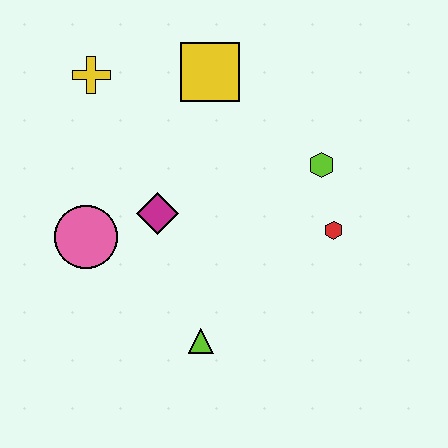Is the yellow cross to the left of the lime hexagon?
Yes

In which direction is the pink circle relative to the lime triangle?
The pink circle is to the left of the lime triangle.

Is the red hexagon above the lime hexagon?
No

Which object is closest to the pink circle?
The magenta diamond is closest to the pink circle.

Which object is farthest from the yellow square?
The lime triangle is farthest from the yellow square.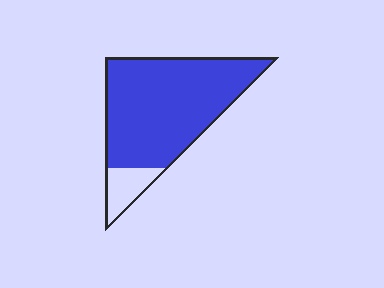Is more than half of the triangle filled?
Yes.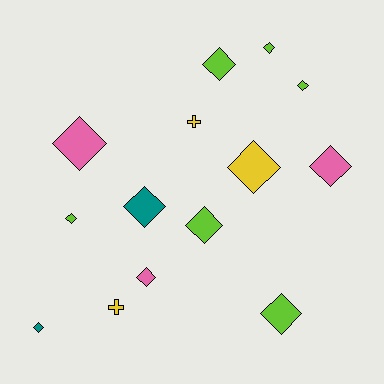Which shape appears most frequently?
Diamond, with 12 objects.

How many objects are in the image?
There are 14 objects.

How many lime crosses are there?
There are no lime crosses.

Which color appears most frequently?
Lime, with 6 objects.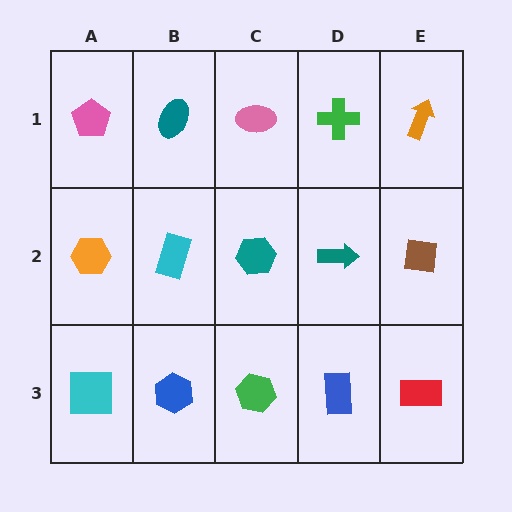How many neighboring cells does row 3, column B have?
3.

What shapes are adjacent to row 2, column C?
A pink ellipse (row 1, column C), a green hexagon (row 3, column C), a cyan rectangle (row 2, column B), a teal arrow (row 2, column D).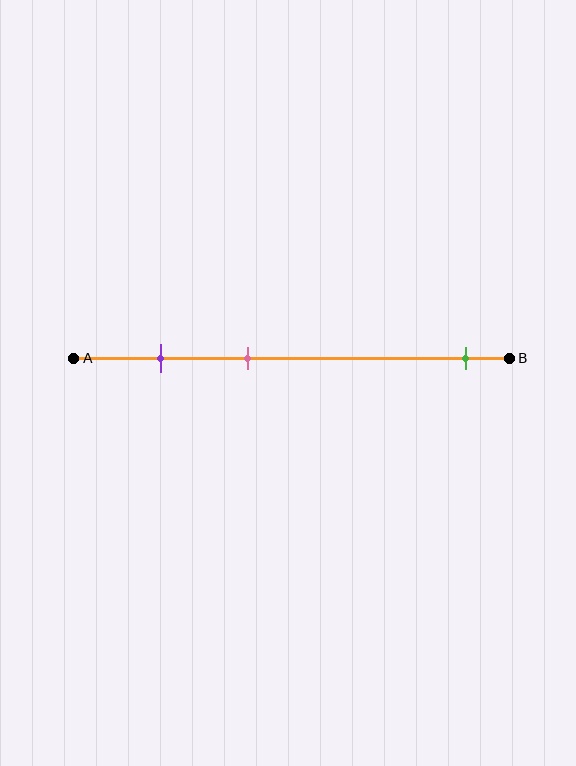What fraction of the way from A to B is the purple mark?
The purple mark is approximately 20% (0.2) of the way from A to B.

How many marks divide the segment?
There are 3 marks dividing the segment.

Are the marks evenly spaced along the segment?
No, the marks are not evenly spaced.